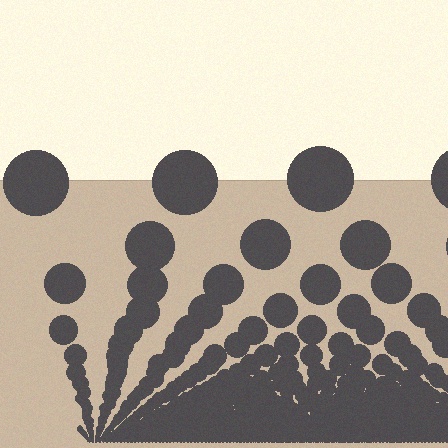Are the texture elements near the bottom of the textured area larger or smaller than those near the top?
Smaller. The gradient is inverted — elements near the bottom are smaller and denser.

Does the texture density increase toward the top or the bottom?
Density increases toward the bottom.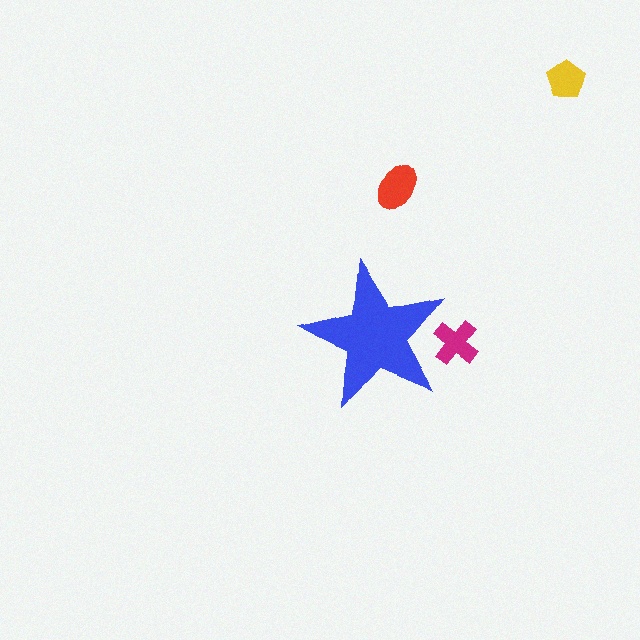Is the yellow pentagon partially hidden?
No, the yellow pentagon is fully visible.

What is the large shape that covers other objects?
A blue star.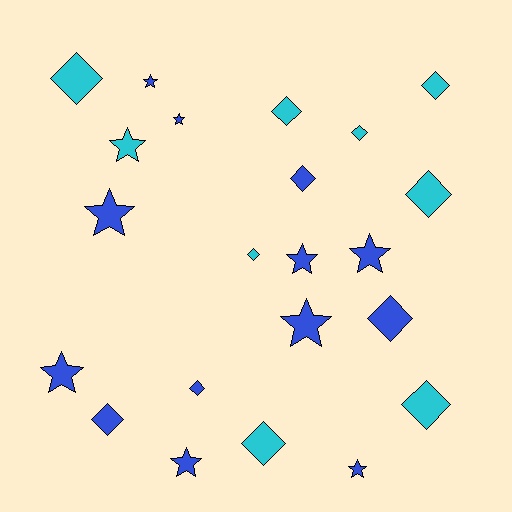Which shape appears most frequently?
Diamond, with 12 objects.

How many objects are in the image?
There are 22 objects.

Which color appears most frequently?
Blue, with 13 objects.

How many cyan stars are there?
There is 1 cyan star.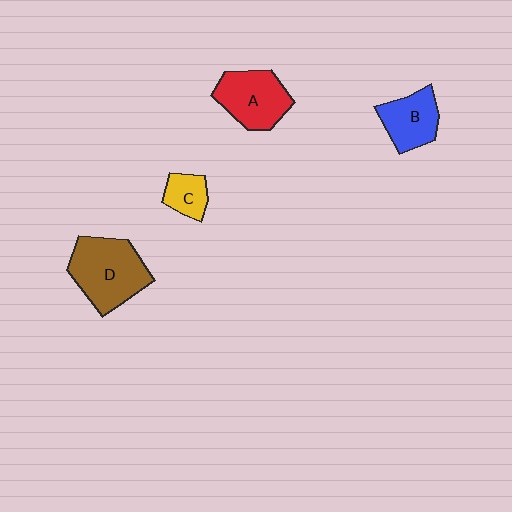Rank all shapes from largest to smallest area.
From largest to smallest: D (brown), A (red), B (blue), C (yellow).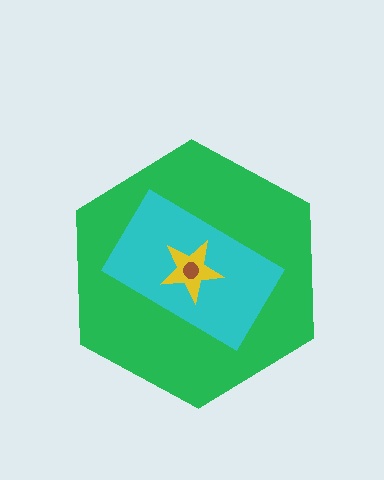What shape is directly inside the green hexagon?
The cyan rectangle.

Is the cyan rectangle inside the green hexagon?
Yes.